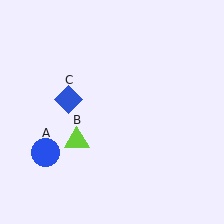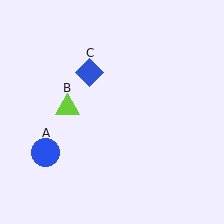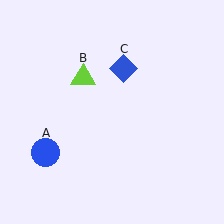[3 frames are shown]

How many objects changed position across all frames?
2 objects changed position: lime triangle (object B), blue diamond (object C).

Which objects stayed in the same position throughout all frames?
Blue circle (object A) remained stationary.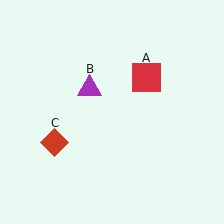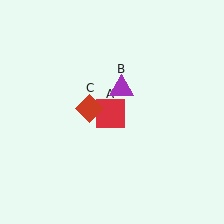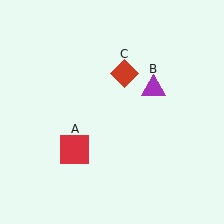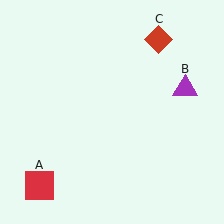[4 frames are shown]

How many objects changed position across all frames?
3 objects changed position: red square (object A), purple triangle (object B), red diamond (object C).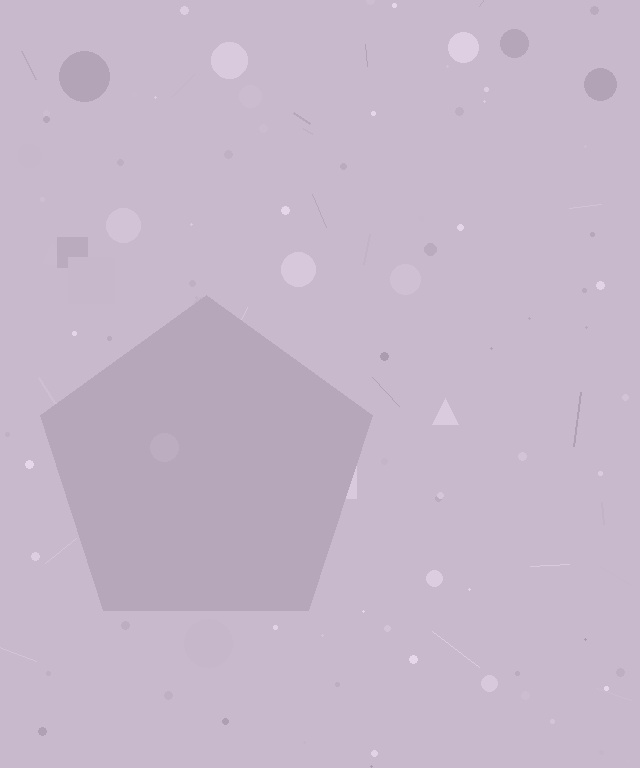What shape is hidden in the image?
A pentagon is hidden in the image.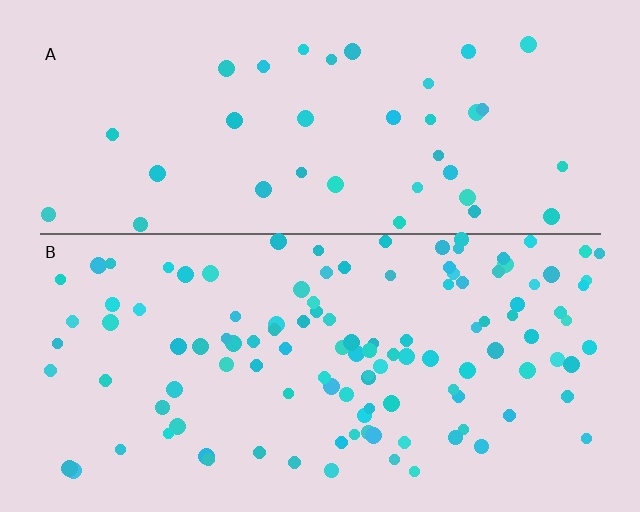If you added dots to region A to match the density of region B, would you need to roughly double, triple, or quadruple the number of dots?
Approximately triple.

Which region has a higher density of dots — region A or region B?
B (the bottom).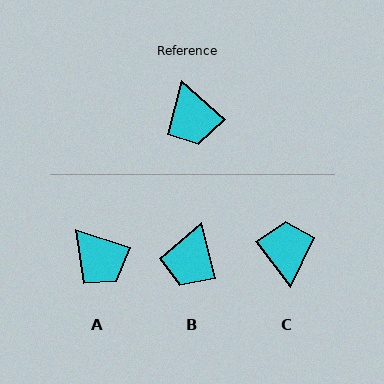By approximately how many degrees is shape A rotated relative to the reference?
Approximately 23 degrees counter-clockwise.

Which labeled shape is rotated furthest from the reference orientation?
C, about 169 degrees away.